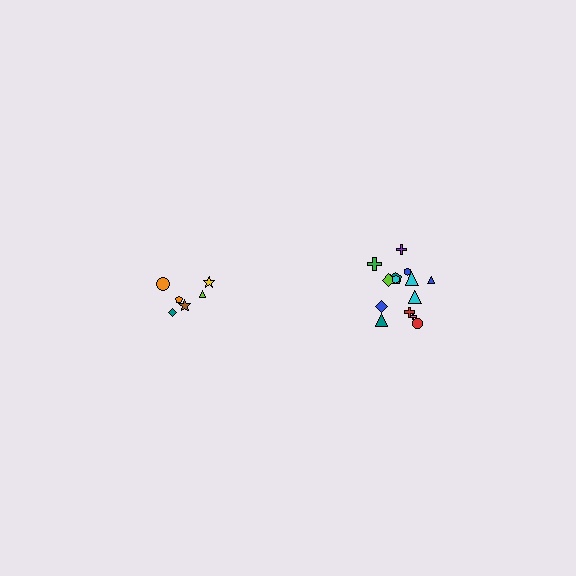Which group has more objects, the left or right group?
The right group.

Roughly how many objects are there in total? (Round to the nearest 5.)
Roughly 20 objects in total.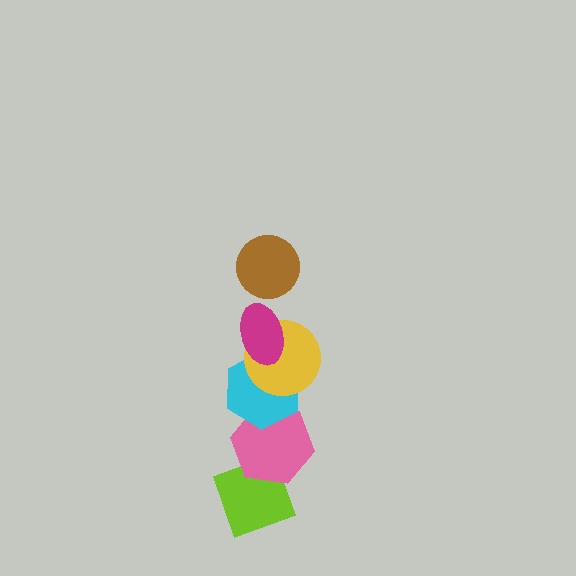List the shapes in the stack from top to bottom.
From top to bottom: the brown circle, the magenta ellipse, the yellow circle, the cyan hexagon, the pink hexagon, the lime diamond.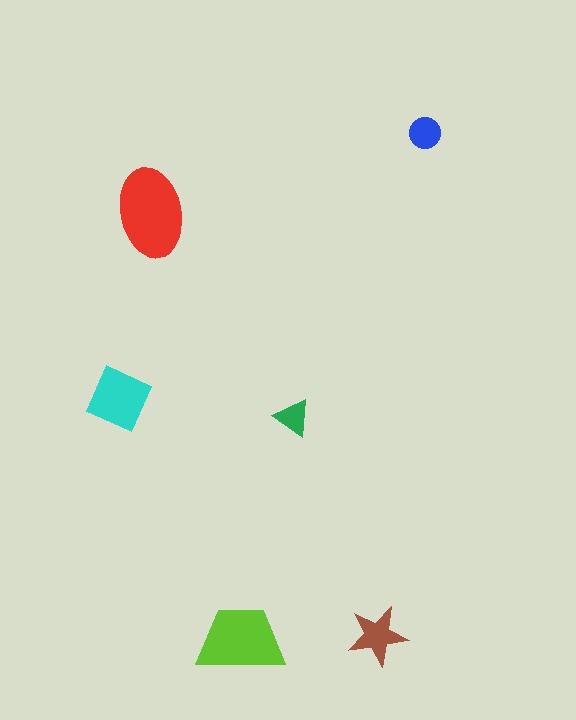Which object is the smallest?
The green triangle.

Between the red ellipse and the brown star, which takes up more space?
The red ellipse.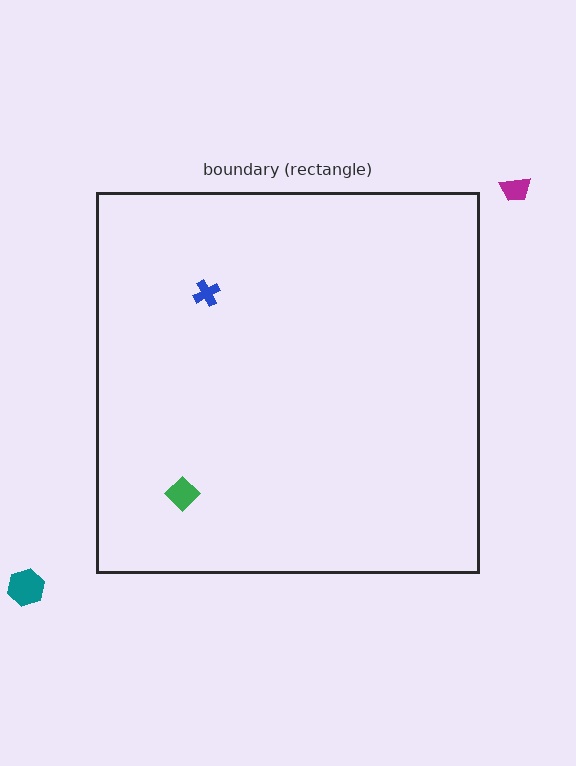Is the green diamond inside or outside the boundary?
Inside.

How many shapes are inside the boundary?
2 inside, 2 outside.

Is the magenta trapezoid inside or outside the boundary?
Outside.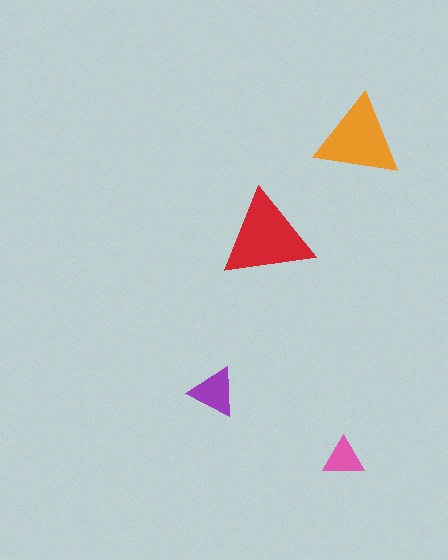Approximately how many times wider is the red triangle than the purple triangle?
About 2 times wider.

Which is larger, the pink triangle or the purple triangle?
The purple one.